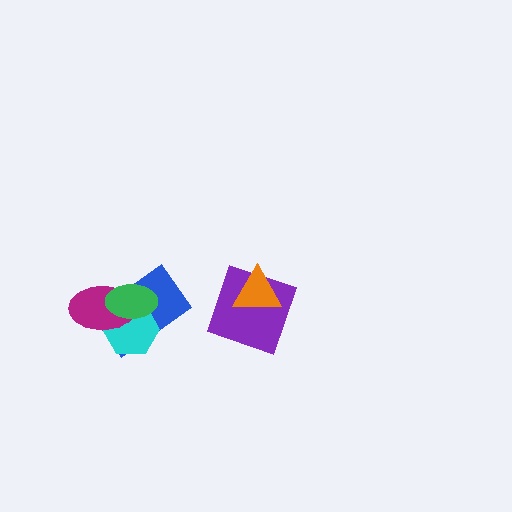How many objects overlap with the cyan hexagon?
3 objects overlap with the cyan hexagon.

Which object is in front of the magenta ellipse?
The green ellipse is in front of the magenta ellipse.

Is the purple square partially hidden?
Yes, it is partially covered by another shape.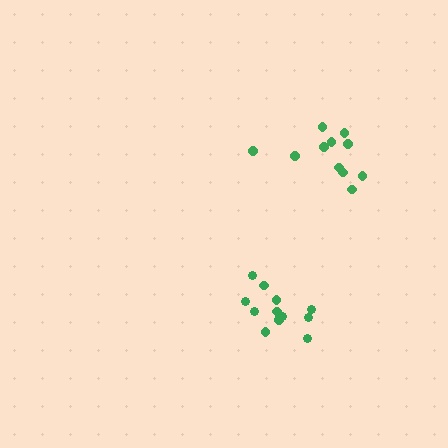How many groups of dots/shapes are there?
There are 2 groups.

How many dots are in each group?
Group 1: 13 dots, Group 2: 11 dots (24 total).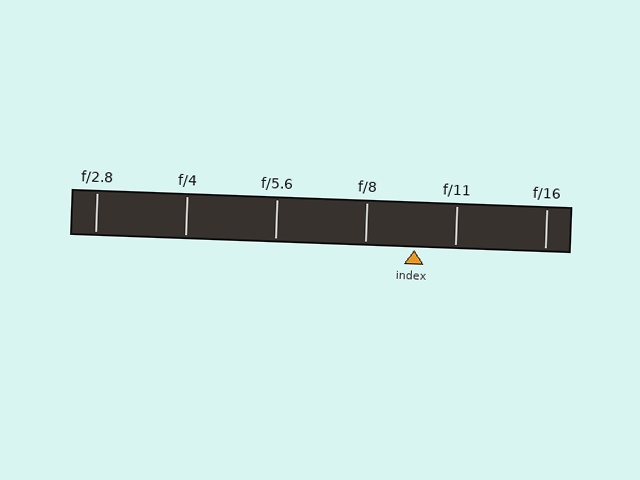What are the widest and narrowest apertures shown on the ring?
The widest aperture shown is f/2.8 and the narrowest is f/16.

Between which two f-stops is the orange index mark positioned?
The index mark is between f/8 and f/11.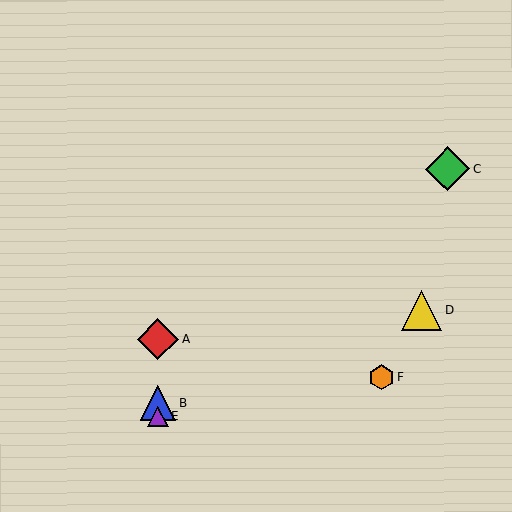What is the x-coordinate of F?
Object F is at x≈382.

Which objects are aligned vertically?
Objects A, B, E are aligned vertically.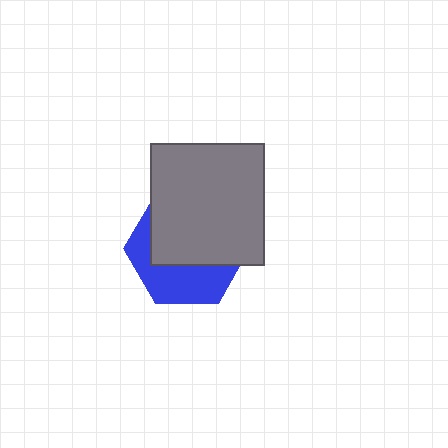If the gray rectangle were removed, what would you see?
You would see the complete blue hexagon.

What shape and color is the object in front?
The object in front is a gray rectangle.